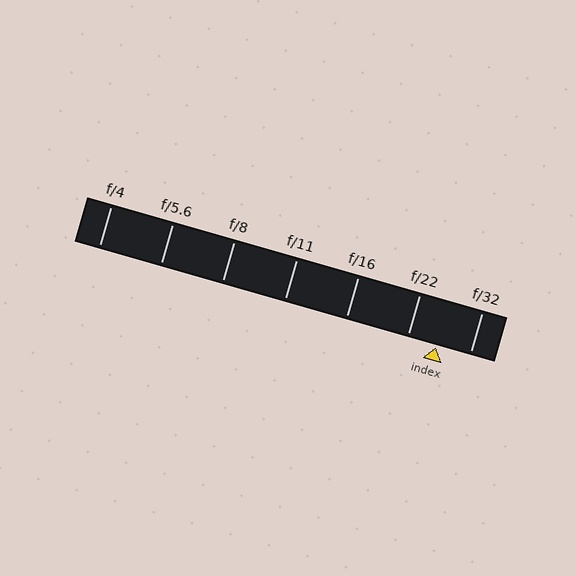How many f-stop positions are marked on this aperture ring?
There are 7 f-stop positions marked.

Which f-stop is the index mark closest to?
The index mark is closest to f/22.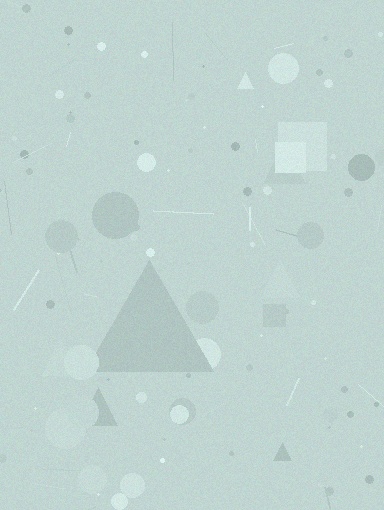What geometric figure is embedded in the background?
A triangle is embedded in the background.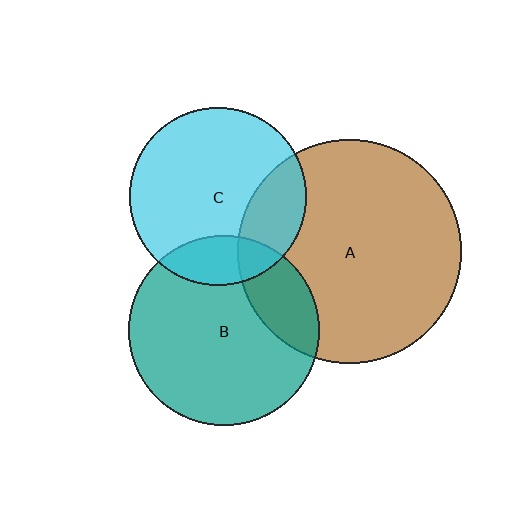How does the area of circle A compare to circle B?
Approximately 1.4 times.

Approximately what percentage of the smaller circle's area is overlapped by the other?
Approximately 20%.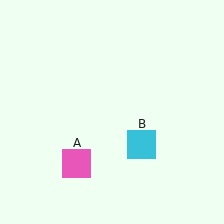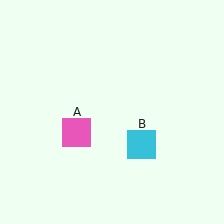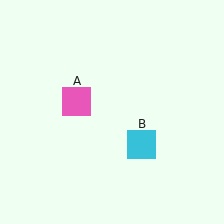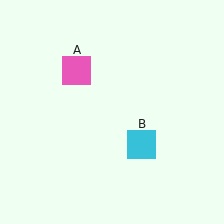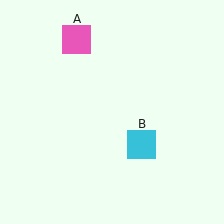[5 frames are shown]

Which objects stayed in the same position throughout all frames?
Cyan square (object B) remained stationary.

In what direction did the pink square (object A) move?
The pink square (object A) moved up.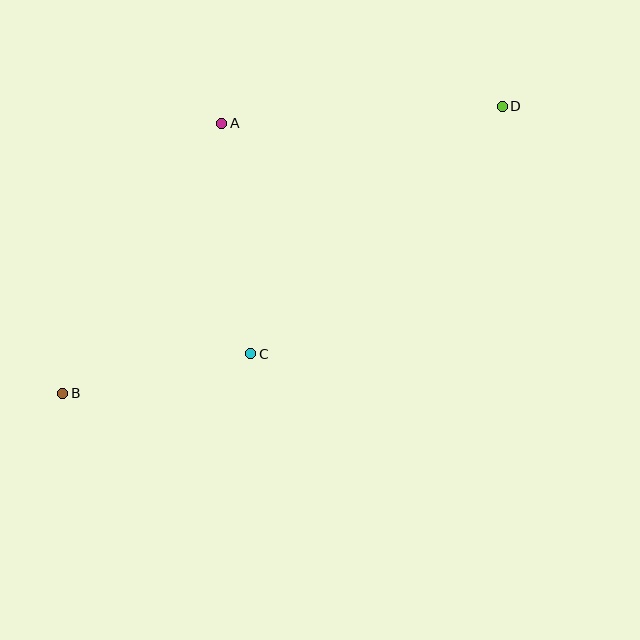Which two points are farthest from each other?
Points B and D are farthest from each other.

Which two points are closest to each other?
Points B and C are closest to each other.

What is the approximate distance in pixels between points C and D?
The distance between C and D is approximately 353 pixels.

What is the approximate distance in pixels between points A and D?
The distance between A and D is approximately 281 pixels.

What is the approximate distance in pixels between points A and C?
The distance between A and C is approximately 232 pixels.